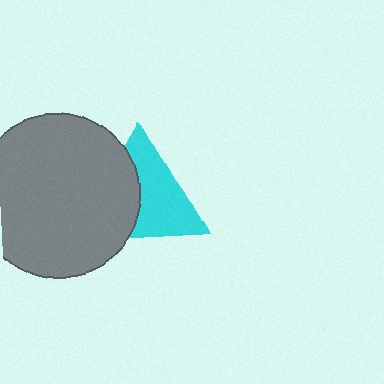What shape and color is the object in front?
The object in front is a gray circle.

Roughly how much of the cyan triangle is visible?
About half of it is visible (roughly 58%).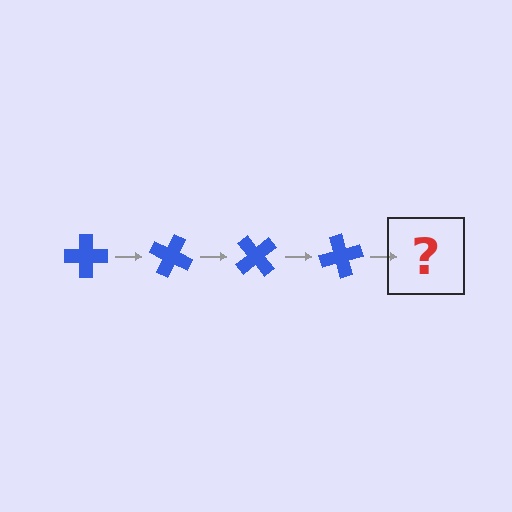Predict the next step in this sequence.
The next step is a blue cross rotated 100 degrees.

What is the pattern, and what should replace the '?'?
The pattern is that the cross rotates 25 degrees each step. The '?' should be a blue cross rotated 100 degrees.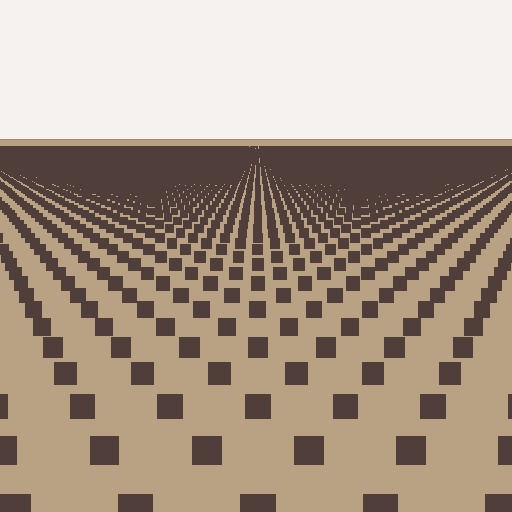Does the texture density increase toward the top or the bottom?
Density increases toward the top.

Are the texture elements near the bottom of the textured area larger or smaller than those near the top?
Larger. Near the bottom, elements are closer to the viewer and appear at a bigger on-screen size.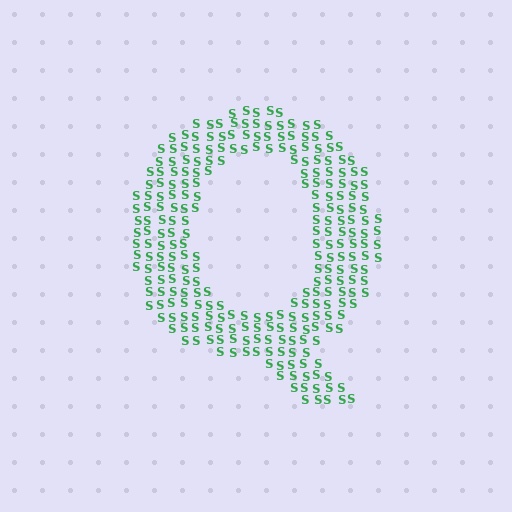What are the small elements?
The small elements are letter S's.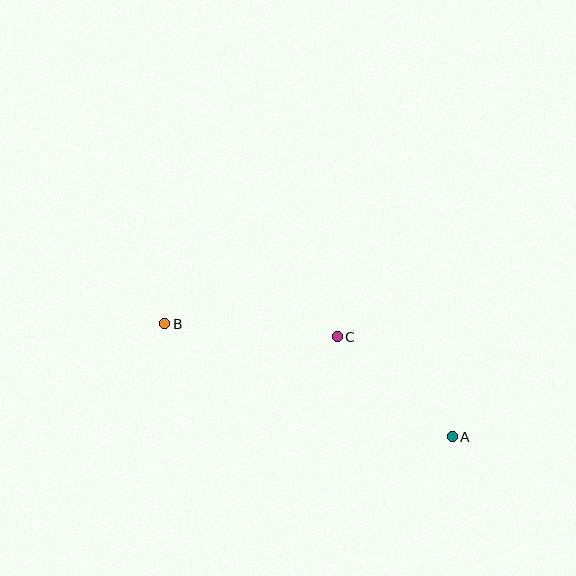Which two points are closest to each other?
Points A and C are closest to each other.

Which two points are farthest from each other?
Points A and B are farthest from each other.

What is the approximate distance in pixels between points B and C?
The distance between B and C is approximately 173 pixels.